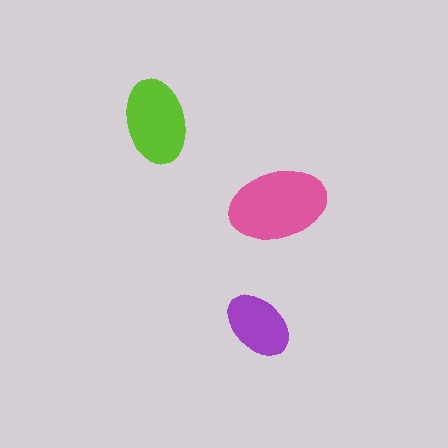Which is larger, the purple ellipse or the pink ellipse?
The pink one.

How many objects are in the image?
There are 3 objects in the image.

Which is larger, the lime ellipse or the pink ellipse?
The pink one.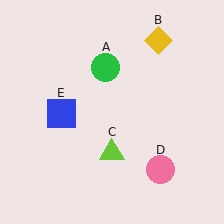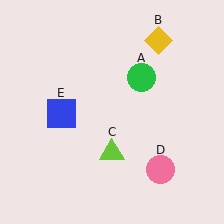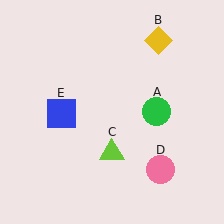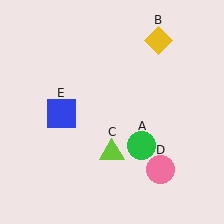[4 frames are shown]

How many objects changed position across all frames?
1 object changed position: green circle (object A).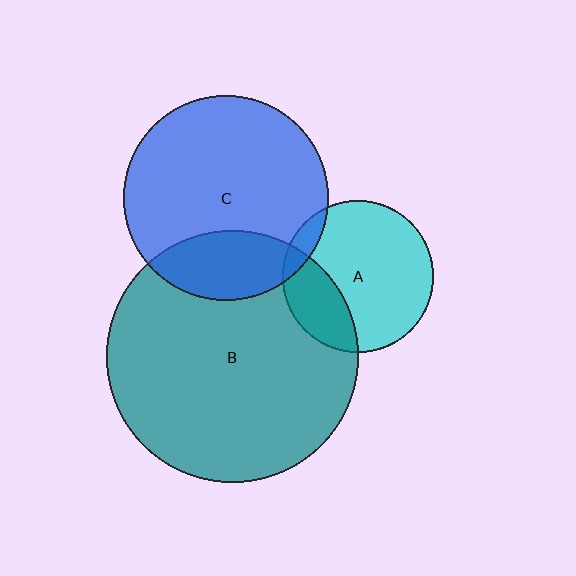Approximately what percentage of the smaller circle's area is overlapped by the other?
Approximately 25%.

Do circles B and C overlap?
Yes.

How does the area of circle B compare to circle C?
Approximately 1.5 times.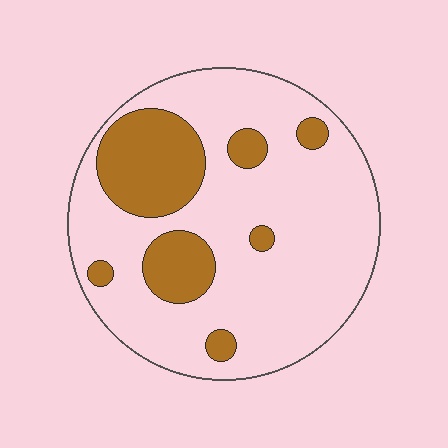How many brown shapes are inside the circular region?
7.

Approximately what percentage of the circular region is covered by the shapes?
Approximately 25%.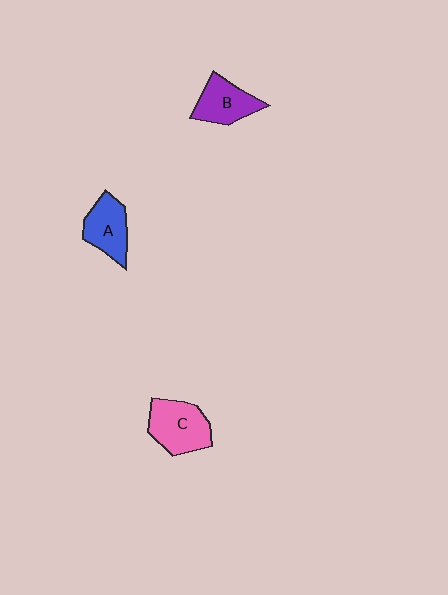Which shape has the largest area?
Shape C (pink).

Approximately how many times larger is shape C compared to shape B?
Approximately 1.2 times.